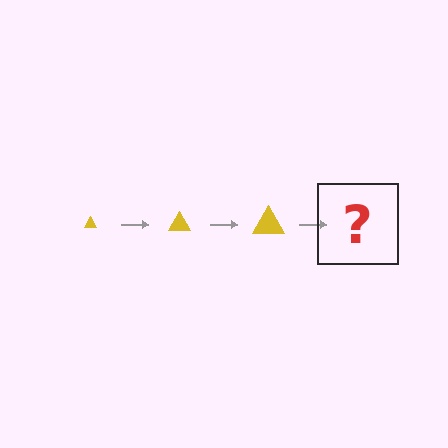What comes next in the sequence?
The next element should be a yellow triangle, larger than the previous one.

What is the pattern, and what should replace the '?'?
The pattern is that the triangle gets progressively larger each step. The '?' should be a yellow triangle, larger than the previous one.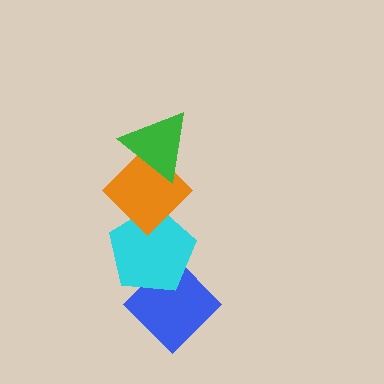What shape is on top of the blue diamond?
The cyan pentagon is on top of the blue diamond.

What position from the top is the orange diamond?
The orange diamond is 2nd from the top.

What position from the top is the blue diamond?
The blue diamond is 4th from the top.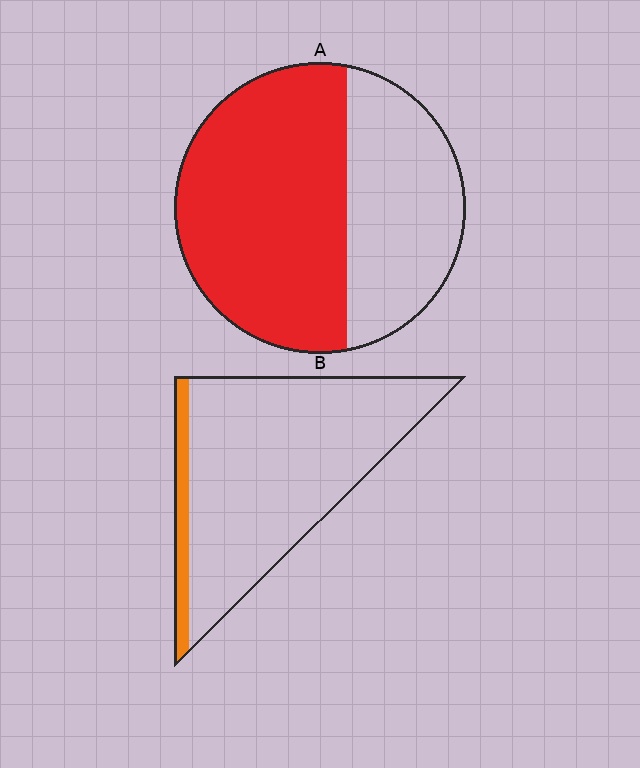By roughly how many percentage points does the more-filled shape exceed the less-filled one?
By roughly 50 percentage points (A over B).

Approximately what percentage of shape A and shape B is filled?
A is approximately 60% and B is approximately 10%.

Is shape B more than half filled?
No.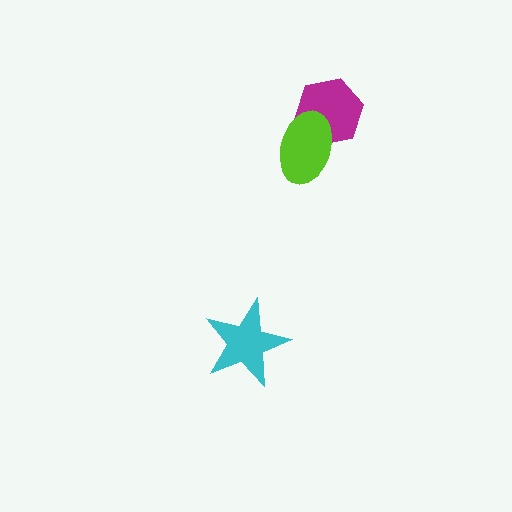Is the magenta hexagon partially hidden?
Yes, it is partially covered by another shape.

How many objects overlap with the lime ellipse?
1 object overlaps with the lime ellipse.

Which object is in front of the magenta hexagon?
The lime ellipse is in front of the magenta hexagon.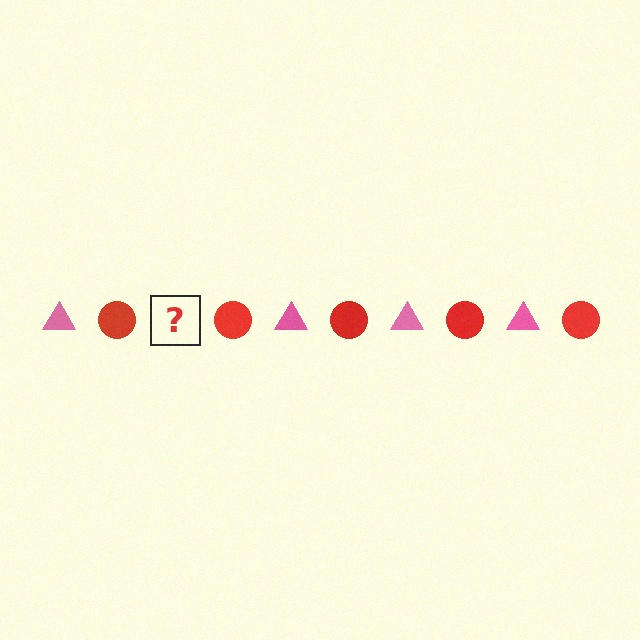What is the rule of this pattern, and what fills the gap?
The rule is that the pattern alternates between pink triangle and red circle. The gap should be filled with a pink triangle.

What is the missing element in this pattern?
The missing element is a pink triangle.